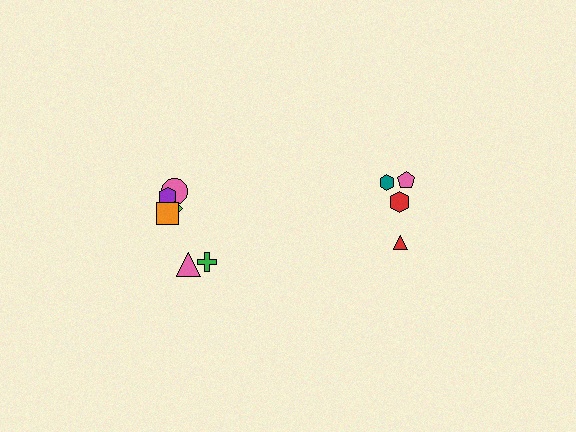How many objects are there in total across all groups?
There are 11 objects.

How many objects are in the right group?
There are 4 objects.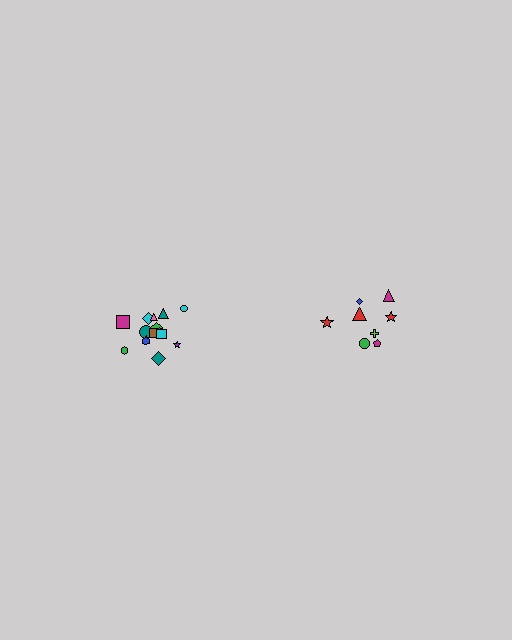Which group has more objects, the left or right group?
The left group.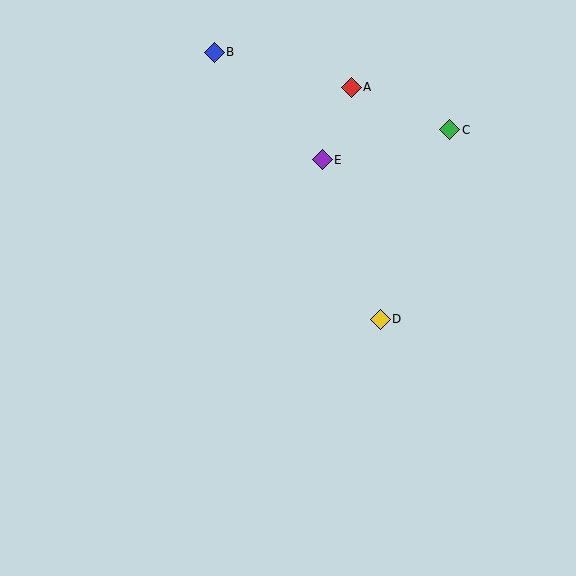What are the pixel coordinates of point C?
Point C is at (450, 130).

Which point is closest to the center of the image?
Point D at (380, 319) is closest to the center.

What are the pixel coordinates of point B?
Point B is at (214, 52).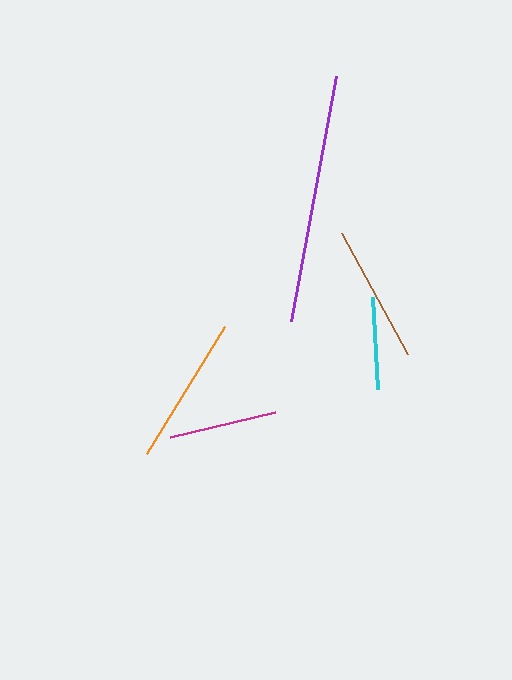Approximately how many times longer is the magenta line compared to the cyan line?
The magenta line is approximately 1.2 times the length of the cyan line.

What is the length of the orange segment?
The orange segment is approximately 150 pixels long.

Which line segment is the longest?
The purple line is the longest at approximately 249 pixels.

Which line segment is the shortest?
The cyan line is the shortest at approximately 92 pixels.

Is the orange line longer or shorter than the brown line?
The orange line is longer than the brown line.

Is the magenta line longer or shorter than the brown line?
The brown line is longer than the magenta line.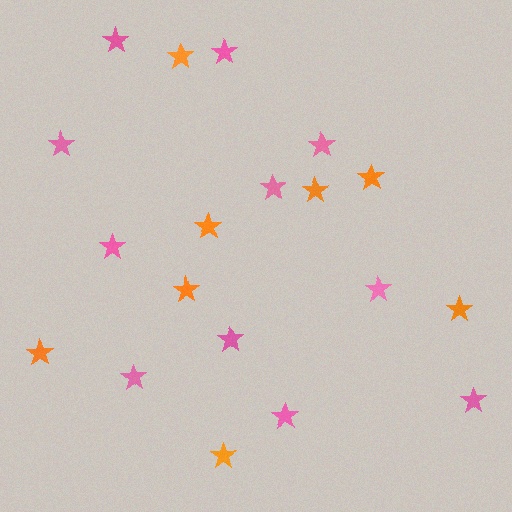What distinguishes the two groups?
There are 2 groups: one group of orange stars (8) and one group of pink stars (11).